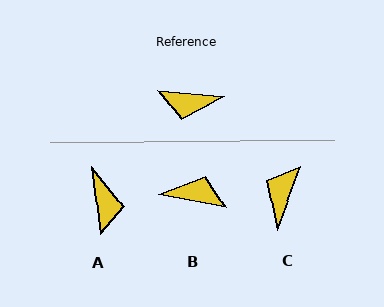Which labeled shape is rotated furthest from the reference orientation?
B, about 174 degrees away.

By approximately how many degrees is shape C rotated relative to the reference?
Approximately 107 degrees clockwise.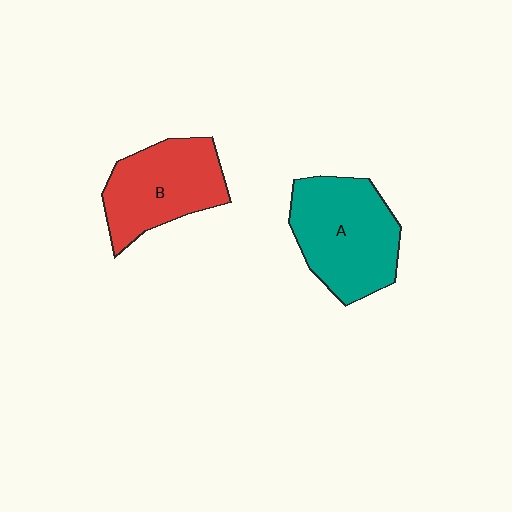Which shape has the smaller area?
Shape B (red).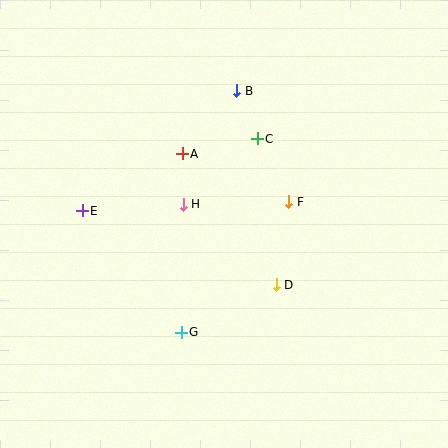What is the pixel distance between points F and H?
The distance between F and H is 106 pixels.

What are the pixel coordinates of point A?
Point A is at (182, 154).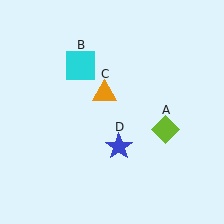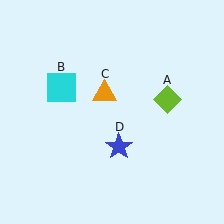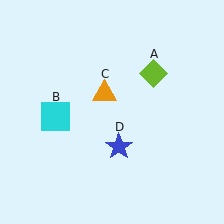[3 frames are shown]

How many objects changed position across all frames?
2 objects changed position: lime diamond (object A), cyan square (object B).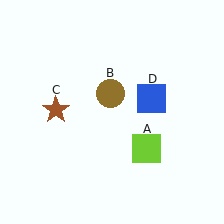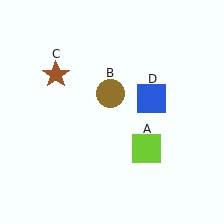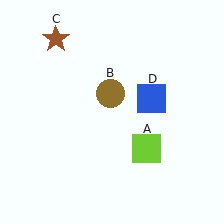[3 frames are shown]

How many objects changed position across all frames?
1 object changed position: brown star (object C).